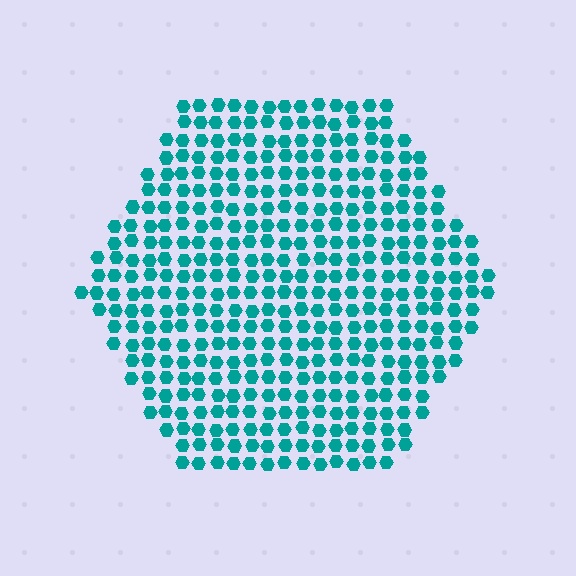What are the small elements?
The small elements are hexagons.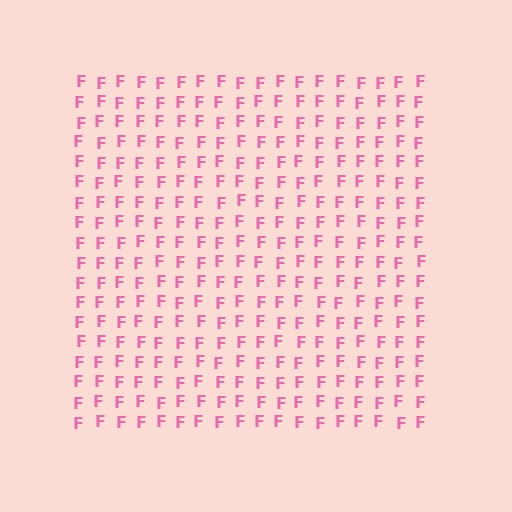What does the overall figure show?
The overall figure shows a square.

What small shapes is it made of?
It is made of small letter F's.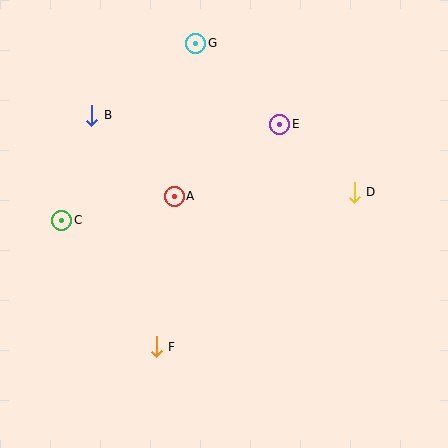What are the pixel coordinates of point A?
Point A is at (174, 196).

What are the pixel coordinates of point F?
Point F is at (156, 347).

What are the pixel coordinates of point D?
Point D is at (354, 192).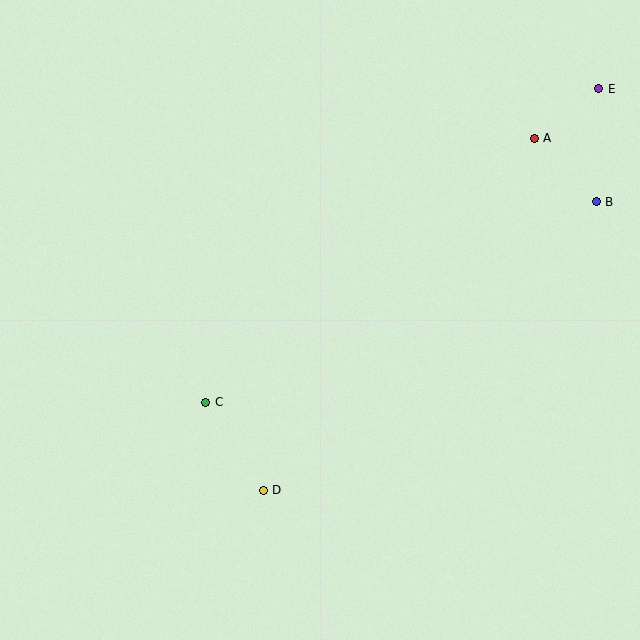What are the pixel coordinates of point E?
Point E is at (599, 89).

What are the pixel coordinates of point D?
Point D is at (263, 490).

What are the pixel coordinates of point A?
Point A is at (534, 138).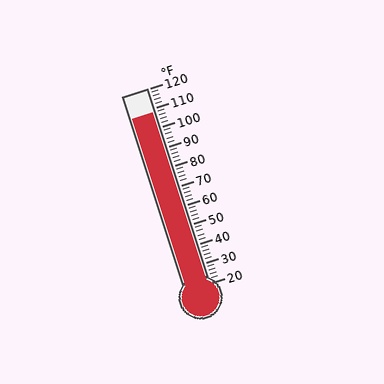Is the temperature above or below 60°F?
The temperature is above 60°F.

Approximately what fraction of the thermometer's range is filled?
The thermometer is filled to approximately 90% of its range.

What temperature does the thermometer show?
The thermometer shows approximately 108°F.